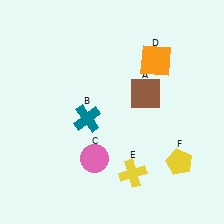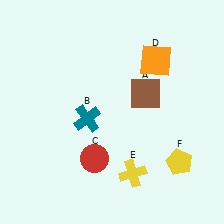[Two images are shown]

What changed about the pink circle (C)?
In Image 1, C is pink. In Image 2, it changed to red.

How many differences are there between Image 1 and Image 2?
There is 1 difference between the two images.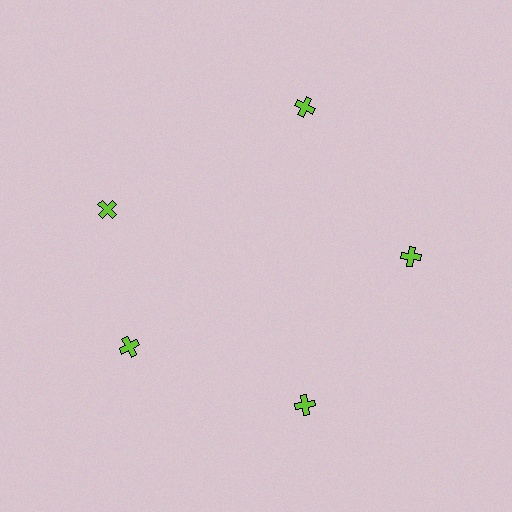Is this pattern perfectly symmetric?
No. The 5 lime crosses are arranged in a ring, but one element near the 10 o'clock position is rotated out of alignment along the ring, breaking the 5-fold rotational symmetry.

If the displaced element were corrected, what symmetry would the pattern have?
It would have 5-fold rotational symmetry — the pattern would map onto itself every 72 degrees.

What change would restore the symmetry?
The symmetry would be restored by rotating it back into even spacing with its neighbors so that all 5 crosses sit at equal angles and equal distance from the center.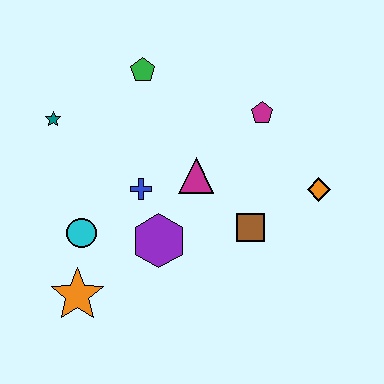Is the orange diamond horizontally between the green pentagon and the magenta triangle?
No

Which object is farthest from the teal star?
The orange diamond is farthest from the teal star.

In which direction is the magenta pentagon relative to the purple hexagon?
The magenta pentagon is above the purple hexagon.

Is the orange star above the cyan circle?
No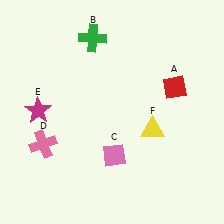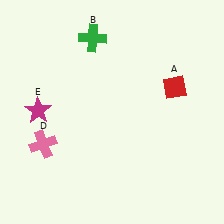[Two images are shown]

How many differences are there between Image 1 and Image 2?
There are 2 differences between the two images.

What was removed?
The yellow triangle (F), the pink diamond (C) were removed in Image 2.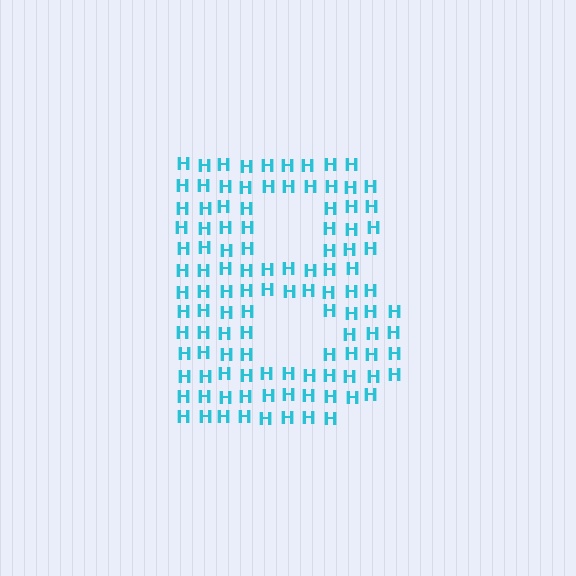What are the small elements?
The small elements are letter H's.